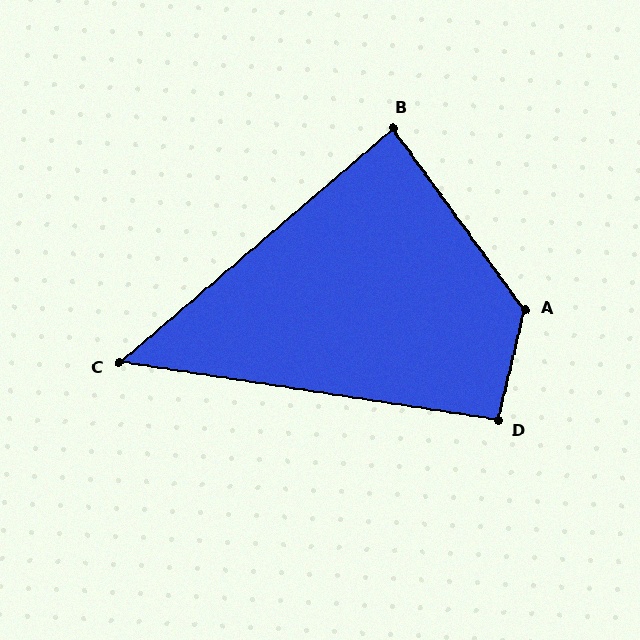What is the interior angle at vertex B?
Approximately 85 degrees (approximately right).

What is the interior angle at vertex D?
Approximately 95 degrees (approximately right).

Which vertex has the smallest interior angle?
C, at approximately 49 degrees.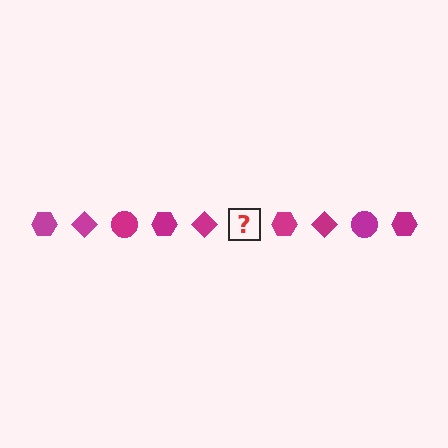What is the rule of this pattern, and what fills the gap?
The rule is that the pattern cycles through hexagon, diamond, circle shapes in magenta. The gap should be filled with a magenta circle.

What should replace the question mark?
The question mark should be replaced with a magenta circle.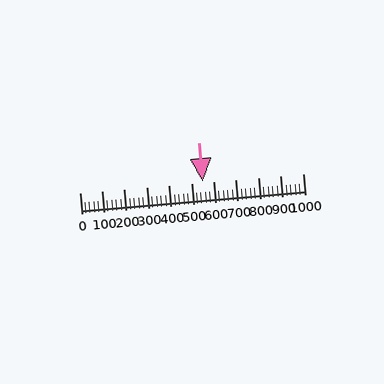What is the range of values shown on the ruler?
The ruler shows values from 0 to 1000.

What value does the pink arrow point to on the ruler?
The pink arrow points to approximately 552.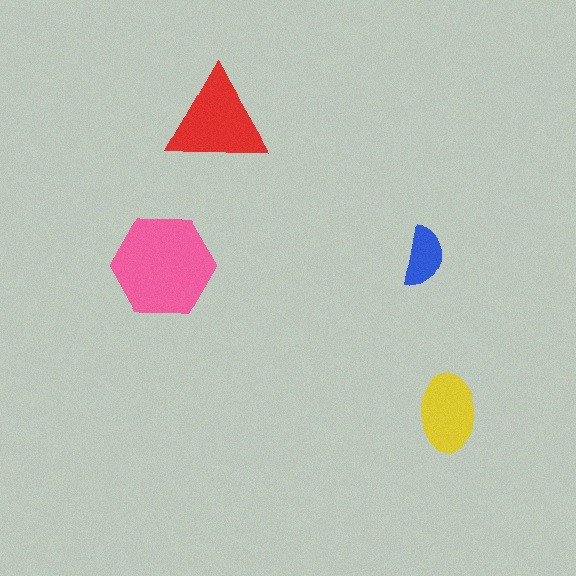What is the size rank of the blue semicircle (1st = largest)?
4th.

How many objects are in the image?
There are 4 objects in the image.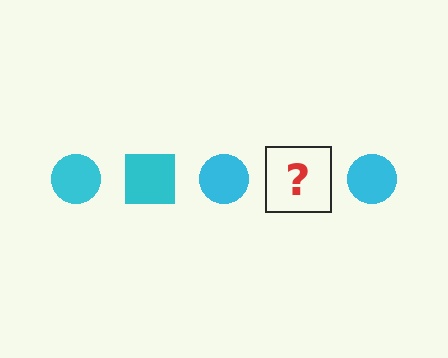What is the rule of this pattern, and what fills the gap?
The rule is that the pattern cycles through circle, square shapes in cyan. The gap should be filled with a cyan square.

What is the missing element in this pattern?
The missing element is a cyan square.